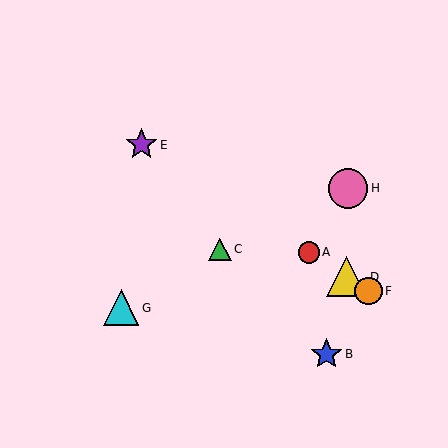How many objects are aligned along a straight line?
4 objects (A, D, E, F) are aligned along a straight line.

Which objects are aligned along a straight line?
Objects A, D, E, F are aligned along a straight line.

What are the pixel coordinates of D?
Object D is at (347, 277).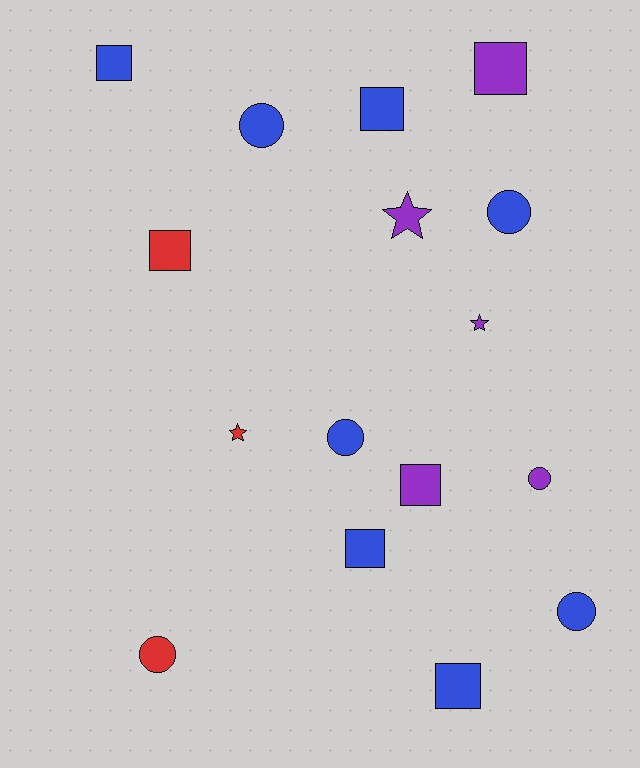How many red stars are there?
There is 1 red star.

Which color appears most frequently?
Blue, with 8 objects.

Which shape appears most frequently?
Square, with 7 objects.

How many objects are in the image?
There are 16 objects.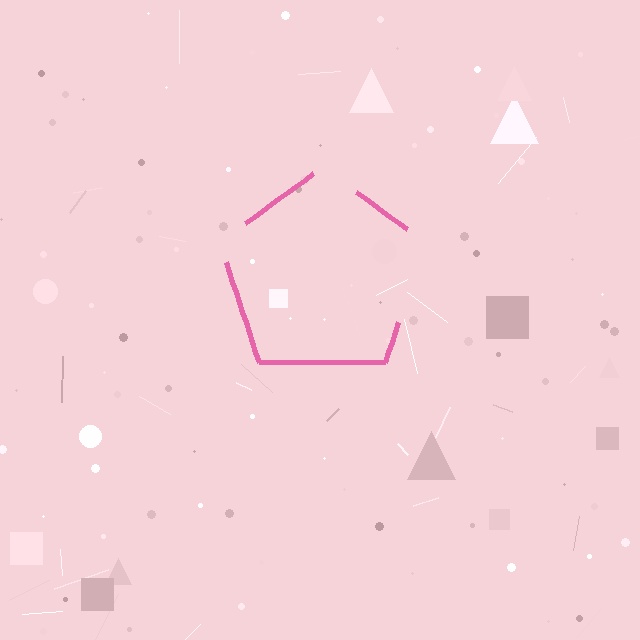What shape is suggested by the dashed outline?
The dashed outline suggests a pentagon.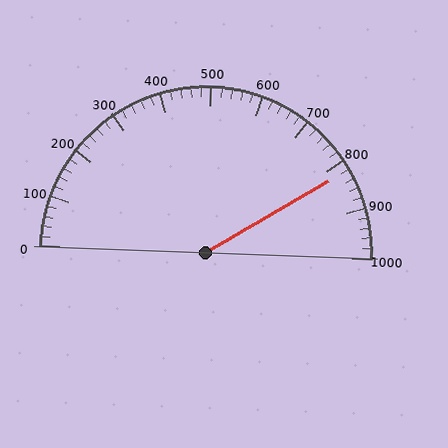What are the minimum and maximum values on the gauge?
The gauge ranges from 0 to 1000.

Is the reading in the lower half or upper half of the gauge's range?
The reading is in the upper half of the range (0 to 1000).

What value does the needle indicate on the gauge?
The needle indicates approximately 820.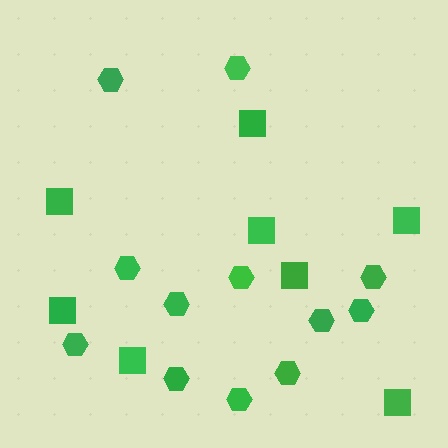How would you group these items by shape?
There are 2 groups: one group of hexagons (12) and one group of squares (8).